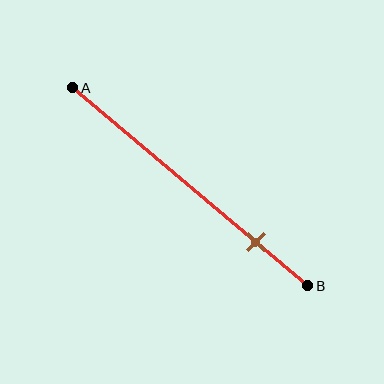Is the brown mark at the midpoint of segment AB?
No, the mark is at about 80% from A, not at the 50% midpoint.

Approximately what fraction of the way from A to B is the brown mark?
The brown mark is approximately 80% of the way from A to B.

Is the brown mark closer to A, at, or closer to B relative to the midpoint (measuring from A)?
The brown mark is closer to point B than the midpoint of segment AB.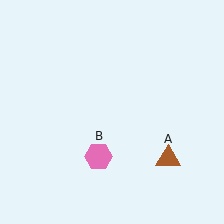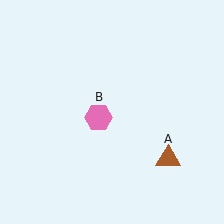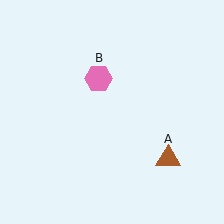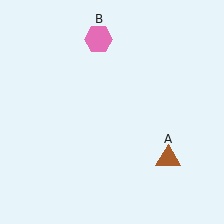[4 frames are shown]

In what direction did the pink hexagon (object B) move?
The pink hexagon (object B) moved up.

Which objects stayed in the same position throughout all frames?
Brown triangle (object A) remained stationary.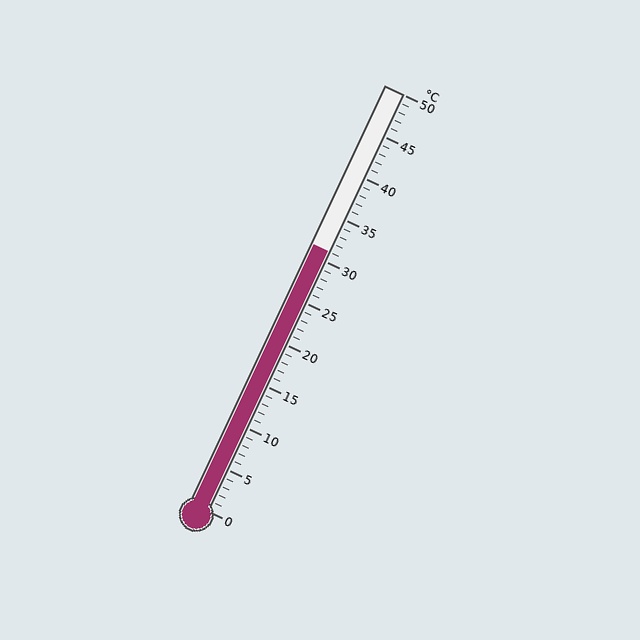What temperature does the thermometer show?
The thermometer shows approximately 31°C.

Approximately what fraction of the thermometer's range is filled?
The thermometer is filled to approximately 60% of its range.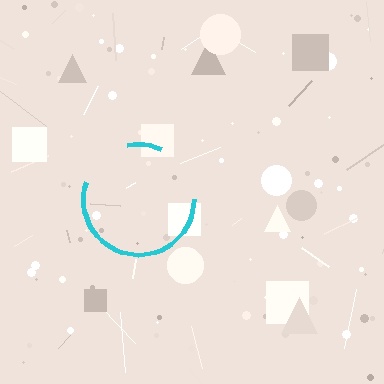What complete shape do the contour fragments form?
The contour fragments form a circle.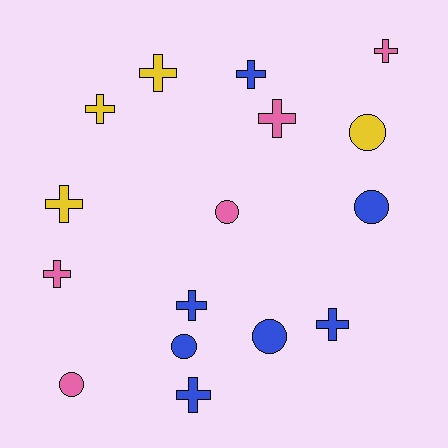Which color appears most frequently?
Blue, with 7 objects.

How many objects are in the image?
There are 16 objects.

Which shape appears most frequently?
Cross, with 10 objects.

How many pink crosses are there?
There are 3 pink crosses.